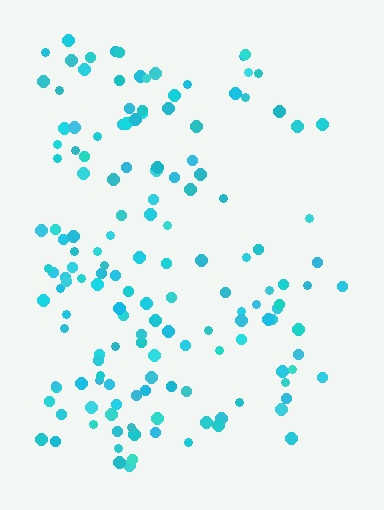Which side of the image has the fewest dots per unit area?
The right.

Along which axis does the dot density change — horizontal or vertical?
Horizontal.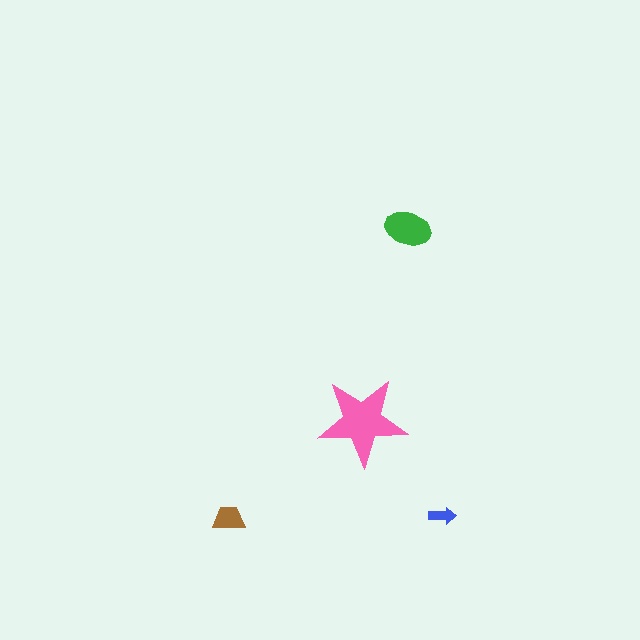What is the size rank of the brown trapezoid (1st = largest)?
3rd.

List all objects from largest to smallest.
The pink star, the green ellipse, the brown trapezoid, the blue arrow.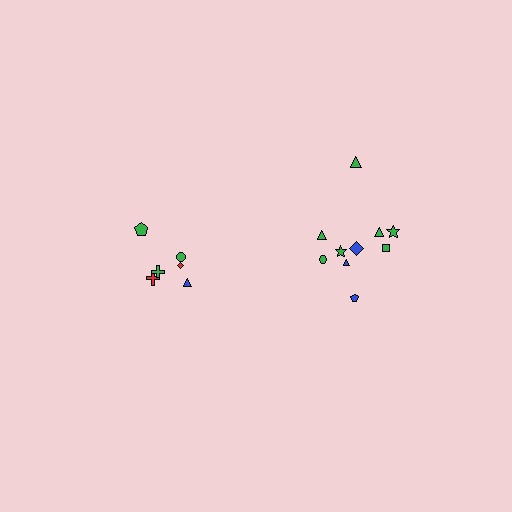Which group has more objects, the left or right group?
The right group.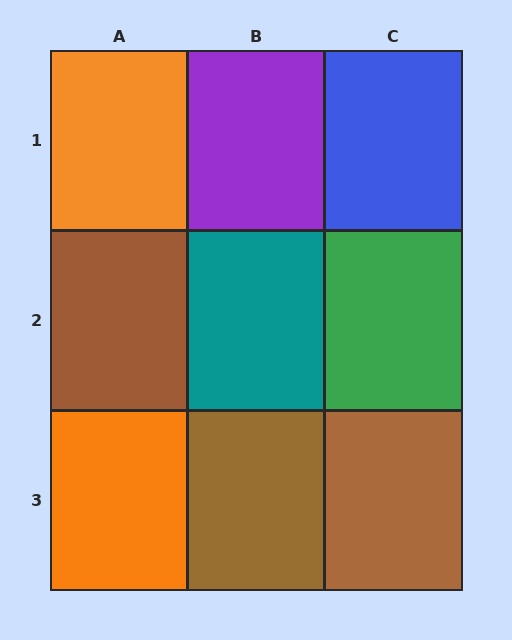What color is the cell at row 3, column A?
Orange.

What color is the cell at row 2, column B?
Teal.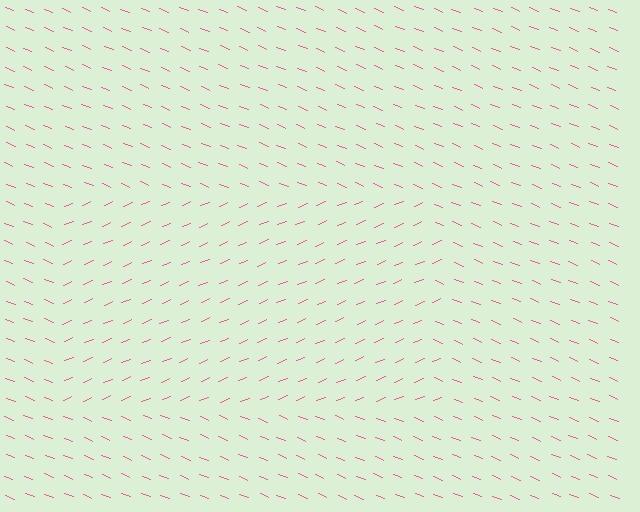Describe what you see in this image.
The image is filled with small pink line segments. A rectangle region in the image has lines oriented differently from the surrounding lines, creating a visible texture boundary.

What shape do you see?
I see a rectangle.